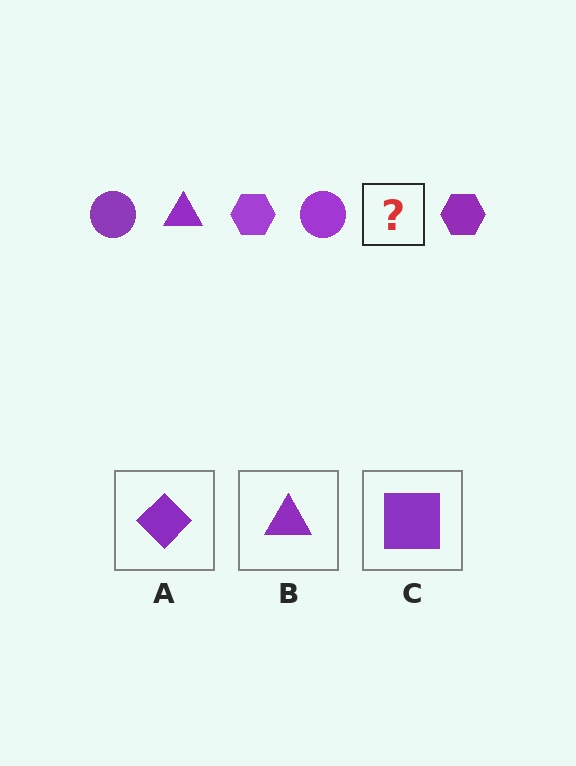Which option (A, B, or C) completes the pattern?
B.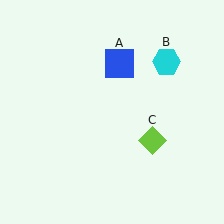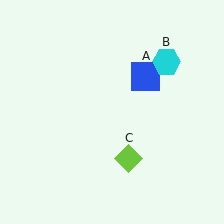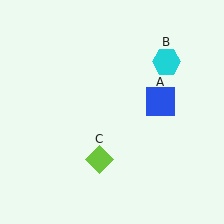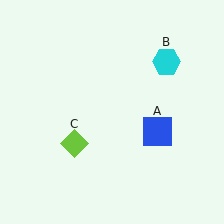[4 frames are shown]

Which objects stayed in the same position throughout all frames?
Cyan hexagon (object B) remained stationary.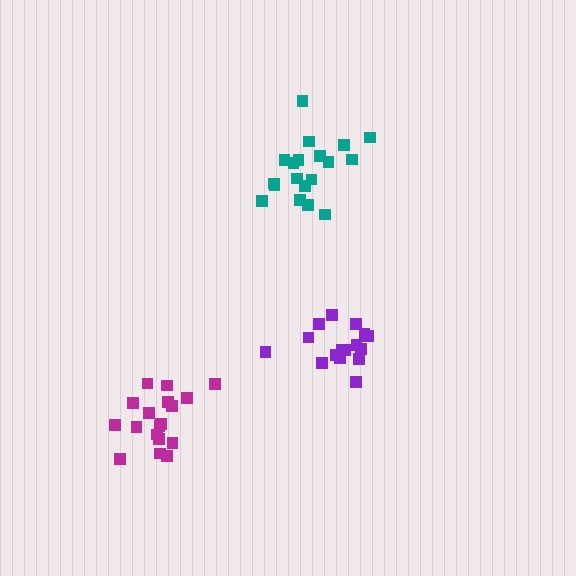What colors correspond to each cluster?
The clusters are colored: magenta, purple, teal.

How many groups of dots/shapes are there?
There are 3 groups.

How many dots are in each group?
Group 1: 18 dots, Group 2: 16 dots, Group 3: 19 dots (53 total).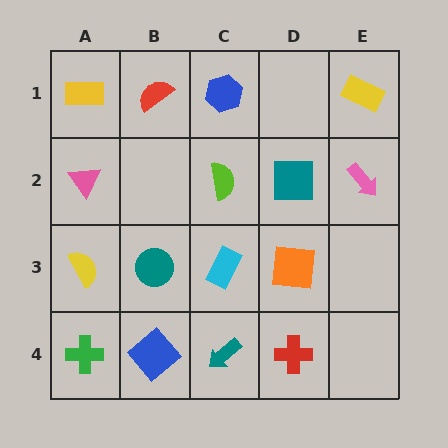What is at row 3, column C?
A cyan rectangle.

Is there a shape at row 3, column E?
No, that cell is empty.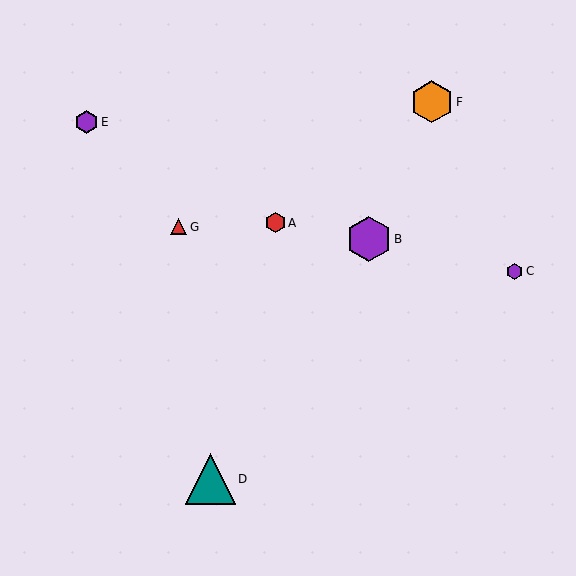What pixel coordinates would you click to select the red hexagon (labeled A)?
Click at (275, 223) to select the red hexagon A.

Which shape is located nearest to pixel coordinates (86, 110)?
The purple hexagon (labeled E) at (86, 122) is nearest to that location.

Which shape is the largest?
The teal triangle (labeled D) is the largest.